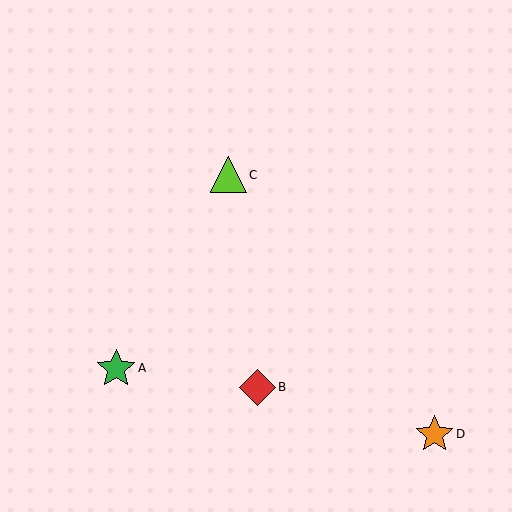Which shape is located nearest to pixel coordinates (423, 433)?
The orange star (labeled D) at (434, 434) is nearest to that location.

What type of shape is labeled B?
Shape B is a red diamond.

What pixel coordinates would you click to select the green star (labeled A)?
Click at (116, 368) to select the green star A.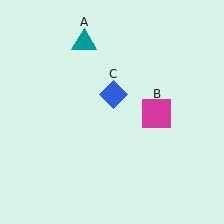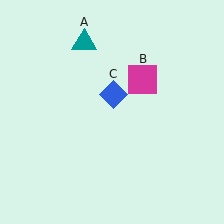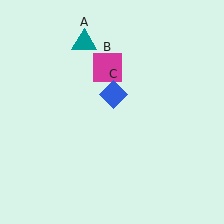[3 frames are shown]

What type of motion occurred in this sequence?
The magenta square (object B) rotated counterclockwise around the center of the scene.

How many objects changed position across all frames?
1 object changed position: magenta square (object B).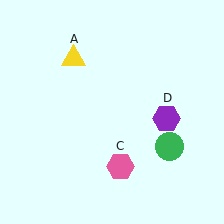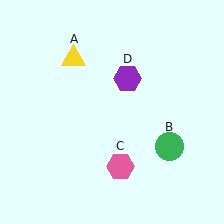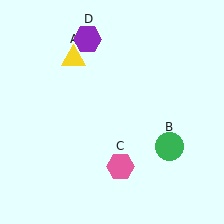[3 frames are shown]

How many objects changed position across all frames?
1 object changed position: purple hexagon (object D).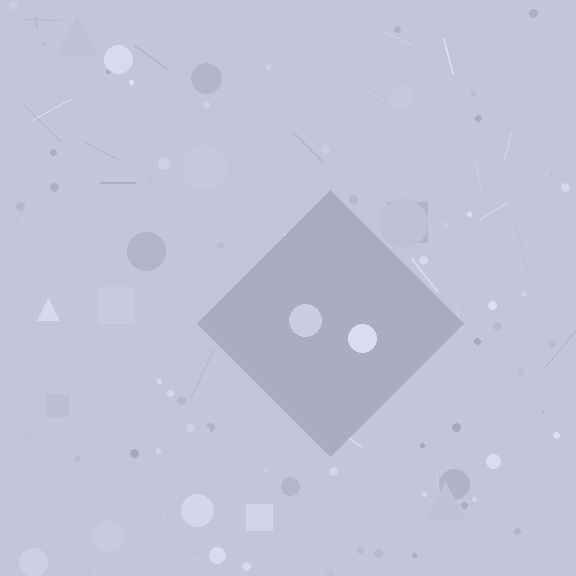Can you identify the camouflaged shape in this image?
The camouflaged shape is a diamond.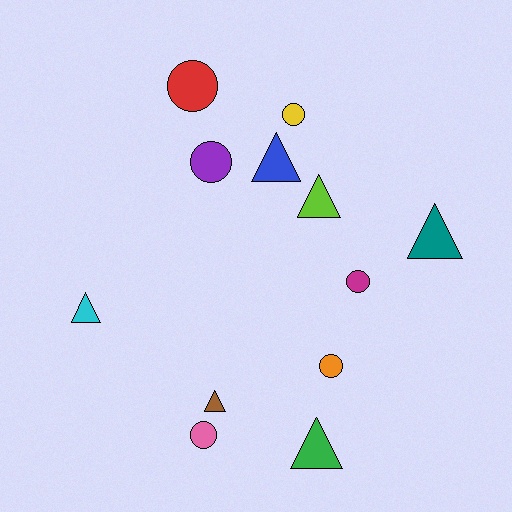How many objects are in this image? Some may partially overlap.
There are 12 objects.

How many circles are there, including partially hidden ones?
There are 6 circles.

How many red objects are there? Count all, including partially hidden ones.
There is 1 red object.